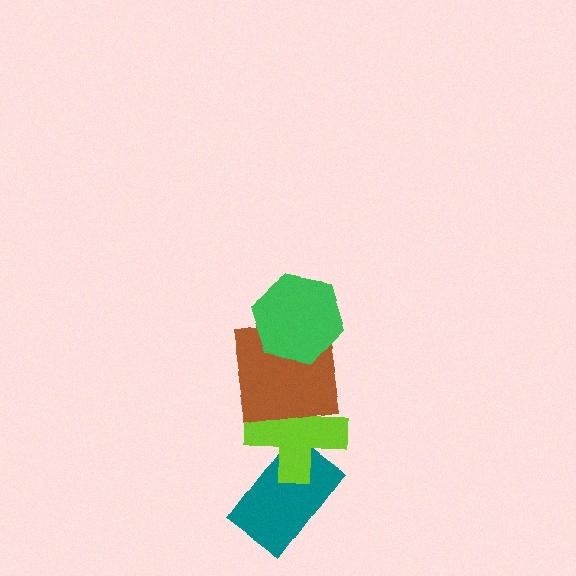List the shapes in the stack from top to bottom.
From top to bottom: the green hexagon, the brown square, the lime cross, the teal rectangle.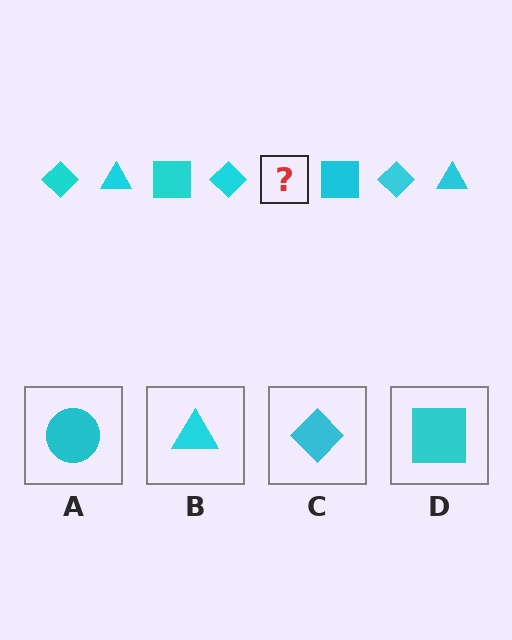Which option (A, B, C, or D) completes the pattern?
B.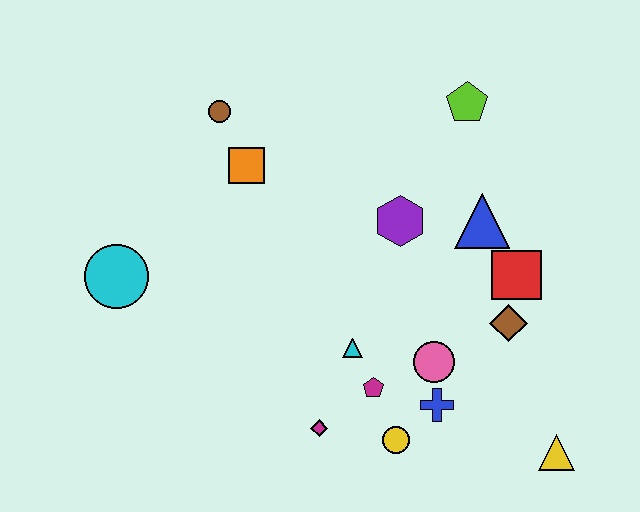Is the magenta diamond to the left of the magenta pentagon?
Yes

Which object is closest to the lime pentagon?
The blue triangle is closest to the lime pentagon.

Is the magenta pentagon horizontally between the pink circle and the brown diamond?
No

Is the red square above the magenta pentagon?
Yes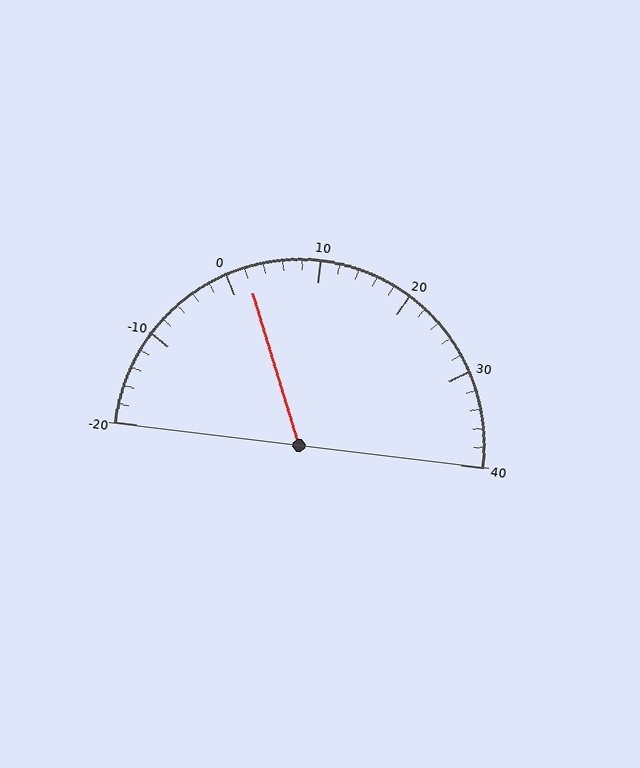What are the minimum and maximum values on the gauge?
The gauge ranges from -20 to 40.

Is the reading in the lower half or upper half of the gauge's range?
The reading is in the lower half of the range (-20 to 40).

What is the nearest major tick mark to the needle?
The nearest major tick mark is 0.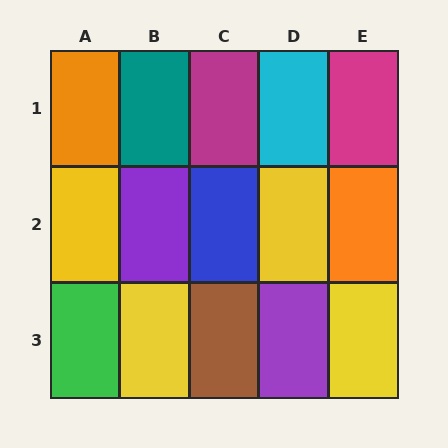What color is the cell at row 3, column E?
Yellow.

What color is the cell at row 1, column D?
Cyan.